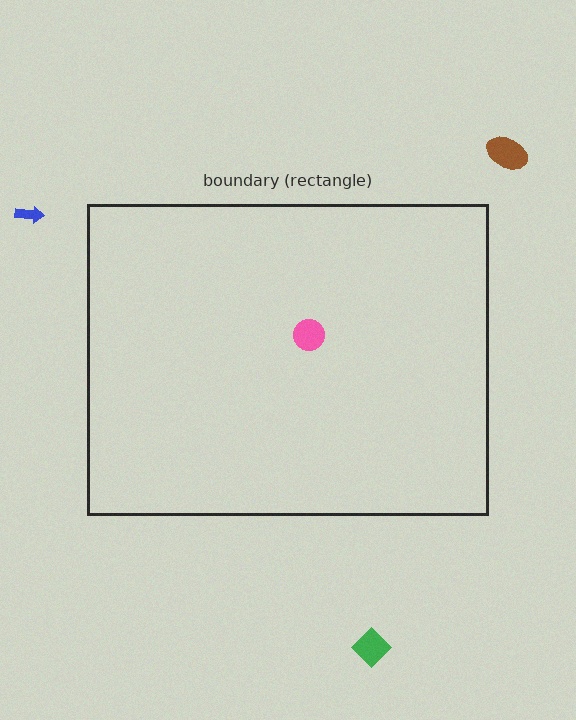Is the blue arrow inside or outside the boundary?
Outside.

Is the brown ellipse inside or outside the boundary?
Outside.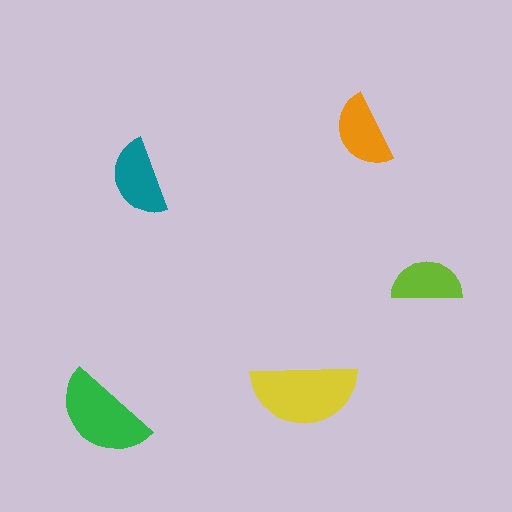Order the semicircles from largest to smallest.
the yellow one, the green one, the teal one, the orange one, the lime one.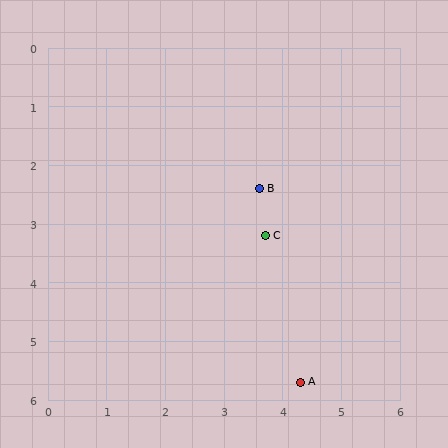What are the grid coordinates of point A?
Point A is at approximately (4.3, 5.7).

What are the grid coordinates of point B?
Point B is at approximately (3.6, 2.4).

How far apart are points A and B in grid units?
Points A and B are about 3.4 grid units apart.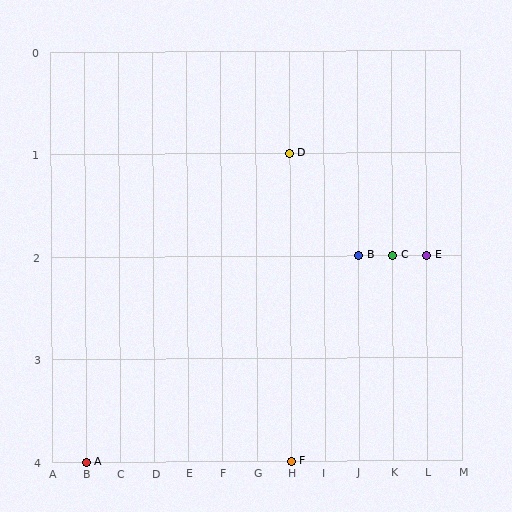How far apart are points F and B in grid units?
Points F and B are 2 columns and 2 rows apart (about 2.8 grid units diagonally).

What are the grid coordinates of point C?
Point C is at grid coordinates (K, 2).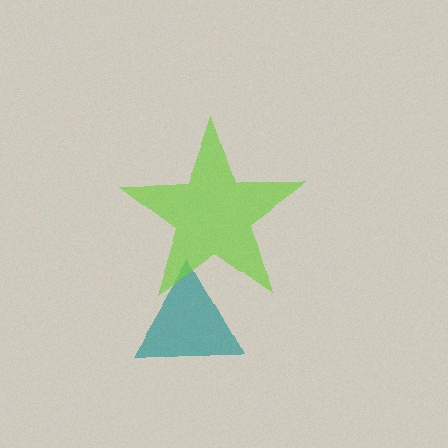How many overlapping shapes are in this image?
There are 2 overlapping shapes in the image.